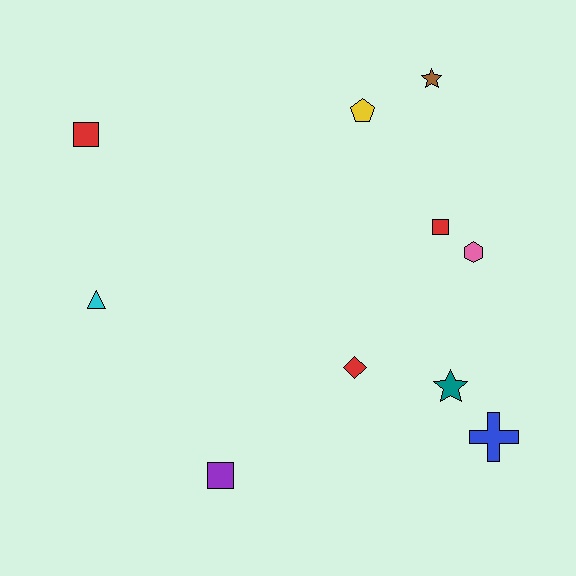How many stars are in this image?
There are 2 stars.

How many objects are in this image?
There are 10 objects.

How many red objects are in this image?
There are 3 red objects.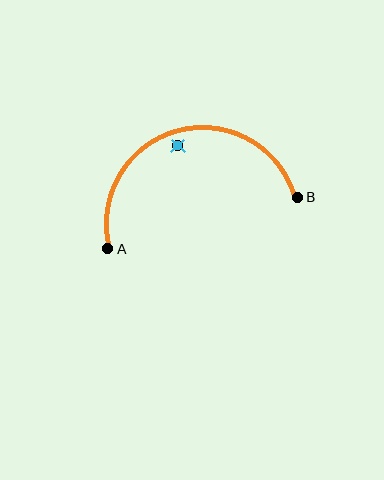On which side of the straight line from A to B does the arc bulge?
The arc bulges above the straight line connecting A and B.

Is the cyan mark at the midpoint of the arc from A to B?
No — the cyan mark does not lie on the arc at all. It sits slightly inside the curve.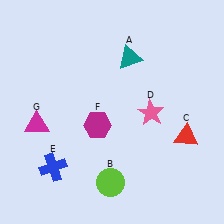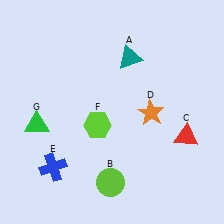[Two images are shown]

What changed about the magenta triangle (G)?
In Image 1, G is magenta. In Image 2, it changed to green.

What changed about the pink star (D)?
In Image 1, D is pink. In Image 2, it changed to orange.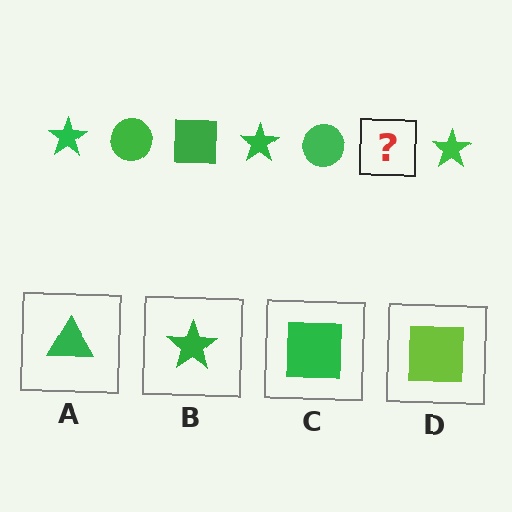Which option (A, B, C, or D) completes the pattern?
C.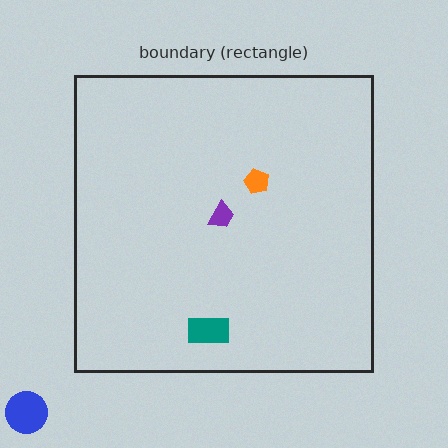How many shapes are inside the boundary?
3 inside, 1 outside.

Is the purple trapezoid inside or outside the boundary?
Inside.